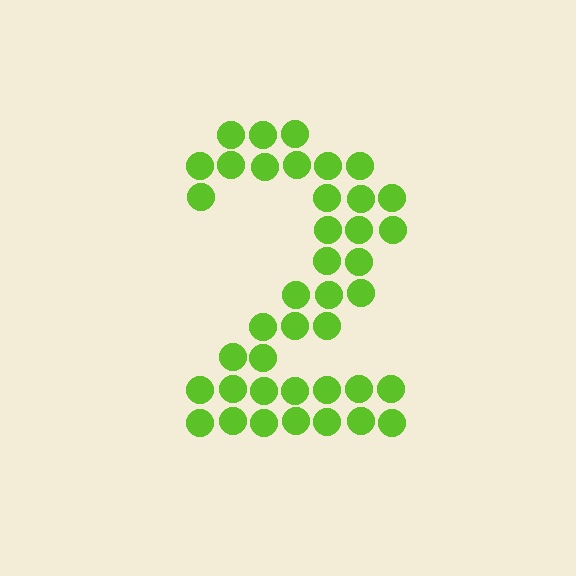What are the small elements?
The small elements are circles.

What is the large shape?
The large shape is the digit 2.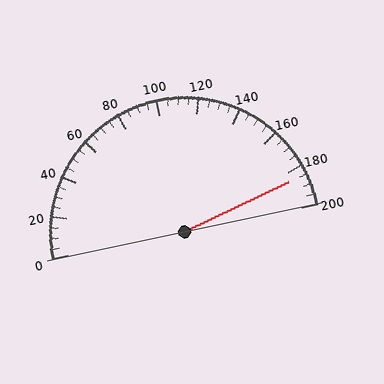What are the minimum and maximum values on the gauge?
The gauge ranges from 0 to 200.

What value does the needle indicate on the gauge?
The needle indicates approximately 185.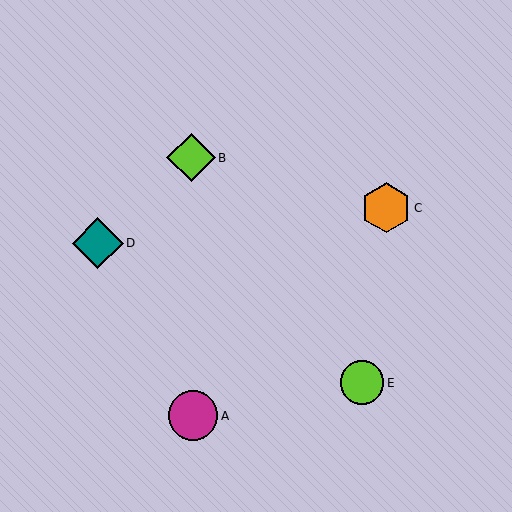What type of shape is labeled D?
Shape D is a teal diamond.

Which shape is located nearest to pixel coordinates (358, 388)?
The lime circle (labeled E) at (362, 383) is nearest to that location.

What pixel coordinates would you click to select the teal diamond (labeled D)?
Click at (98, 243) to select the teal diamond D.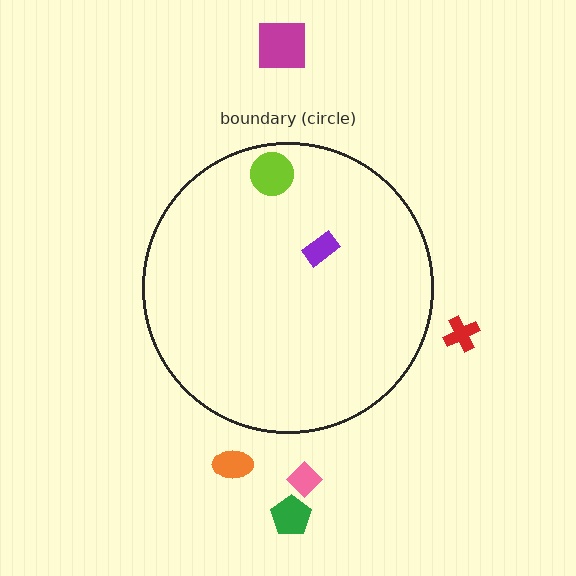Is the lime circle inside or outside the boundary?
Inside.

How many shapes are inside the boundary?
2 inside, 5 outside.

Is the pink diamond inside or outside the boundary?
Outside.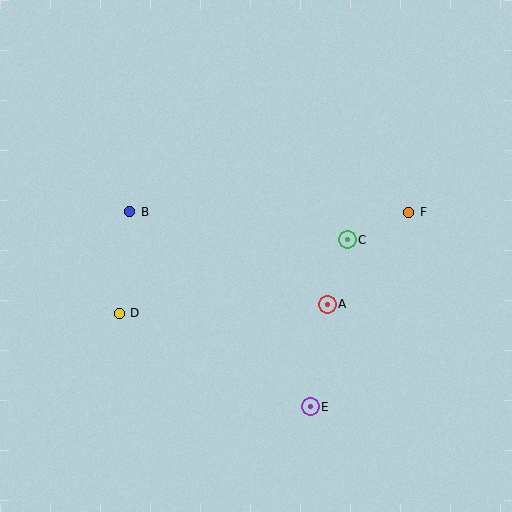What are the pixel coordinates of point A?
Point A is at (327, 304).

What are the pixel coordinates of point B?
Point B is at (130, 212).